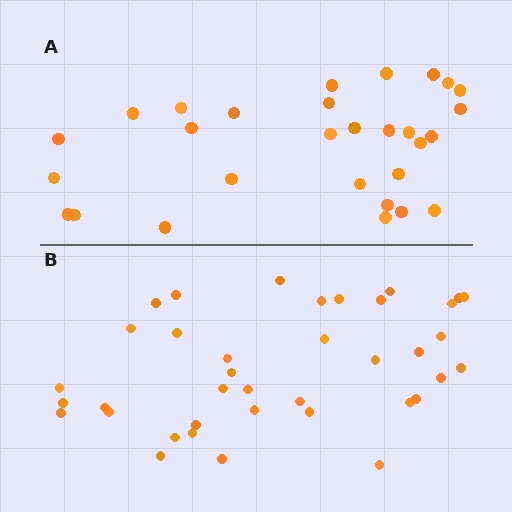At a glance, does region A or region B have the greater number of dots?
Region B (the bottom region) has more dots.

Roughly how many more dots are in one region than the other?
Region B has roughly 8 or so more dots than region A.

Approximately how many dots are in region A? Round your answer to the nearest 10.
About 30 dots. (The exact count is 29, which rounds to 30.)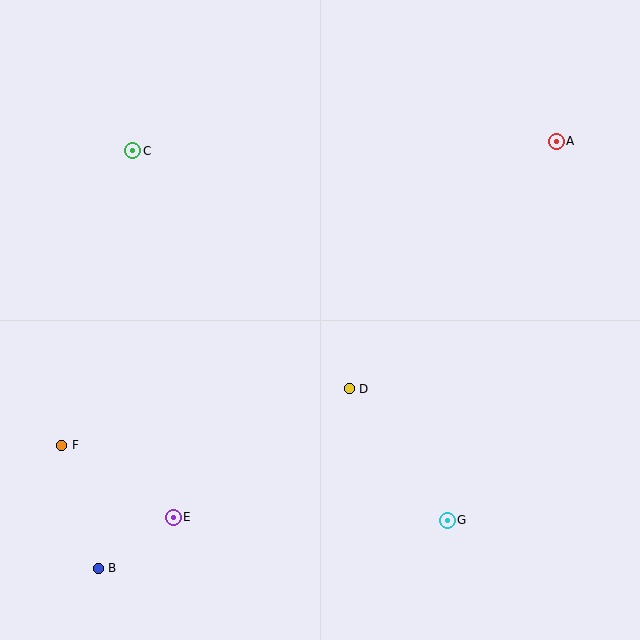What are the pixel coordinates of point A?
Point A is at (556, 141).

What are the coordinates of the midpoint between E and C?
The midpoint between E and C is at (153, 334).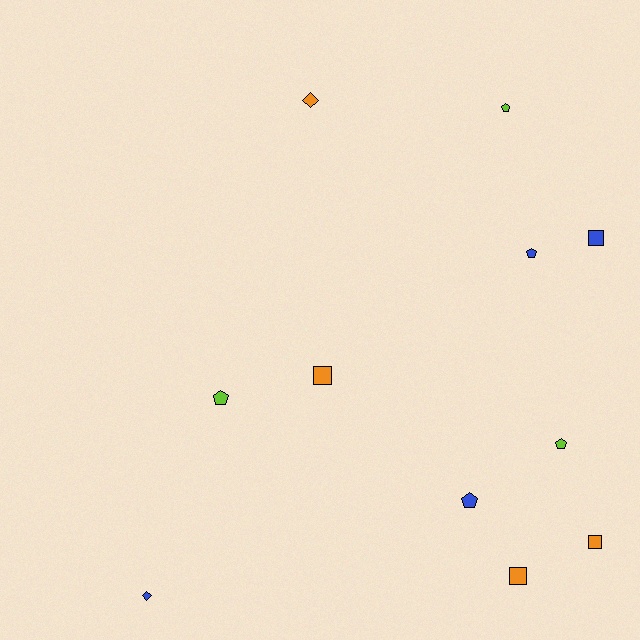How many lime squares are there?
There are no lime squares.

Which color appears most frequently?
Orange, with 4 objects.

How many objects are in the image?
There are 11 objects.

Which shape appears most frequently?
Pentagon, with 5 objects.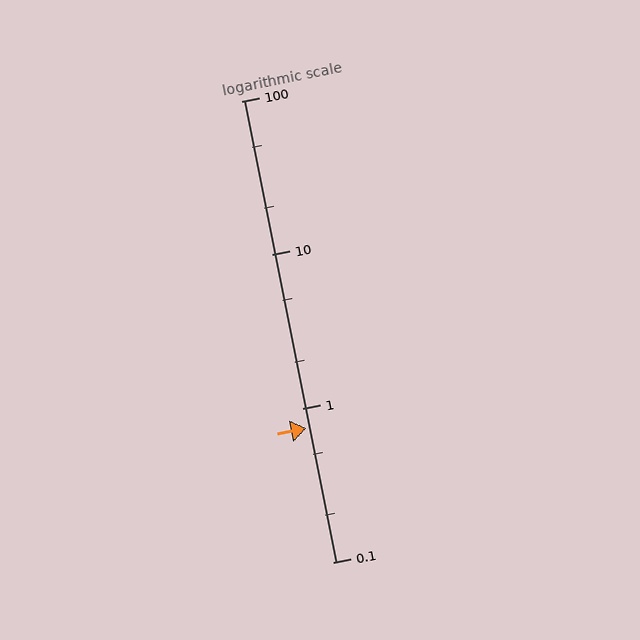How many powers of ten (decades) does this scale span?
The scale spans 3 decades, from 0.1 to 100.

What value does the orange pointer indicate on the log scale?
The pointer indicates approximately 0.74.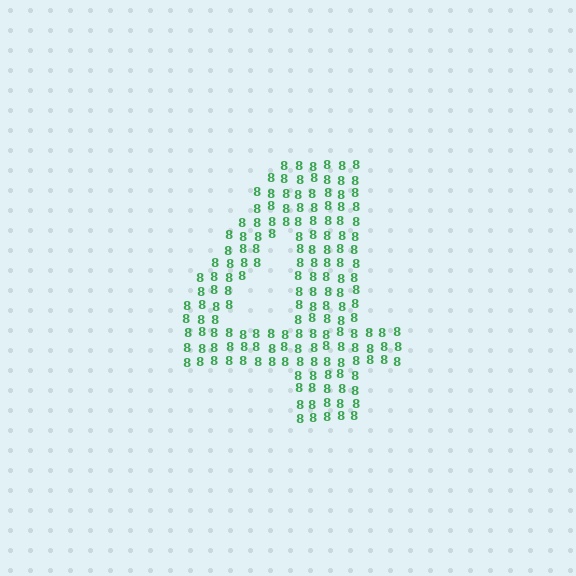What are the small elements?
The small elements are digit 8's.